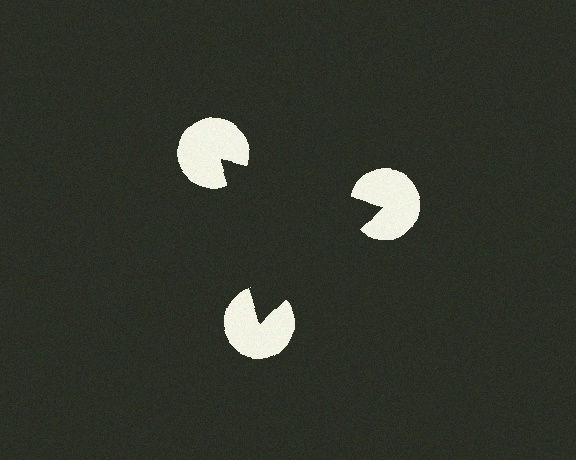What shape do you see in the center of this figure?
An illusory triangle — its edges are inferred from the aligned wedge cuts in the pac-man discs, not physically drawn.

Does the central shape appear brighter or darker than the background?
It typically appears slightly darker than the background, even though no actual brightness change is drawn.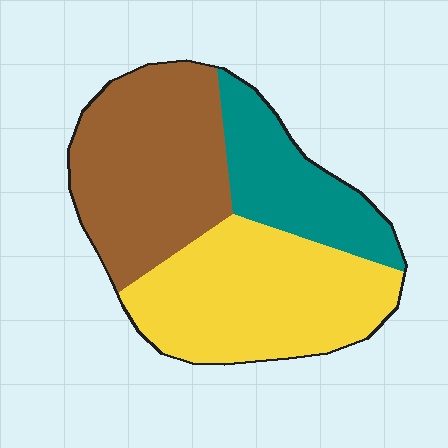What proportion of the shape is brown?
Brown takes up about three eighths (3/8) of the shape.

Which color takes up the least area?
Teal, at roughly 20%.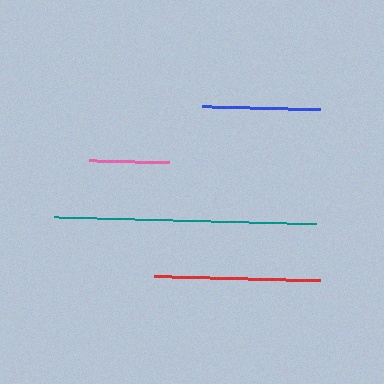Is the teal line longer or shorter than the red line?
The teal line is longer than the red line.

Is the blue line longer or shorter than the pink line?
The blue line is longer than the pink line.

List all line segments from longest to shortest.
From longest to shortest: teal, red, blue, pink.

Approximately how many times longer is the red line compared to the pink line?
The red line is approximately 2.1 times the length of the pink line.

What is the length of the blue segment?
The blue segment is approximately 118 pixels long.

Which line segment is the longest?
The teal line is the longest at approximately 262 pixels.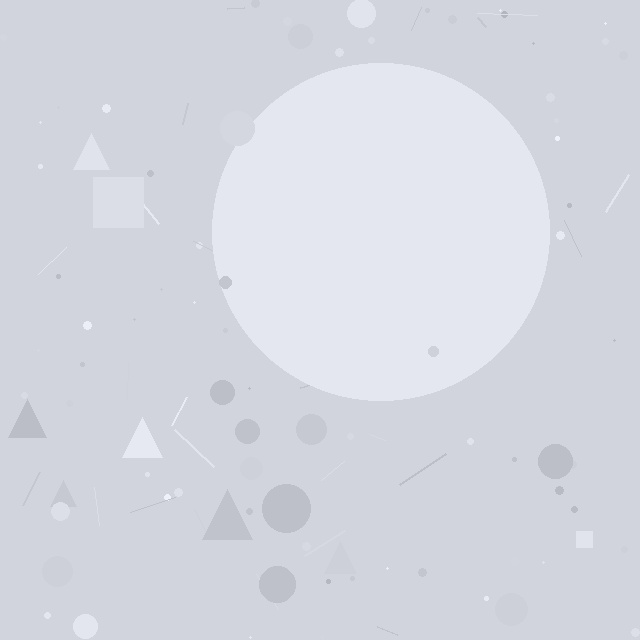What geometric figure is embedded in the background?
A circle is embedded in the background.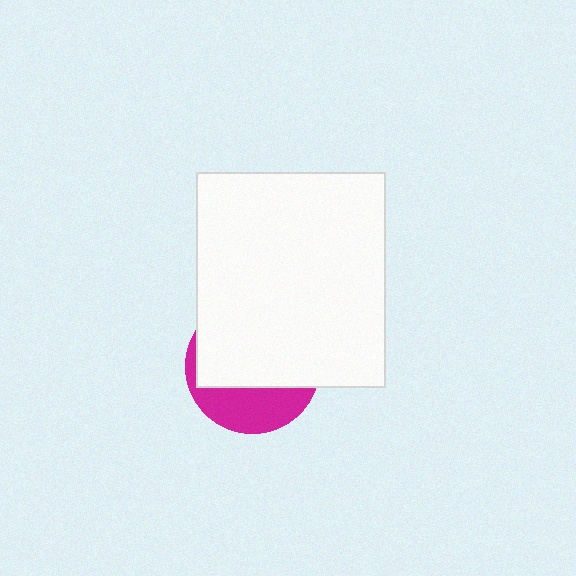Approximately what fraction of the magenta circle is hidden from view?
Roughly 66% of the magenta circle is hidden behind the white rectangle.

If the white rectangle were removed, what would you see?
You would see the complete magenta circle.